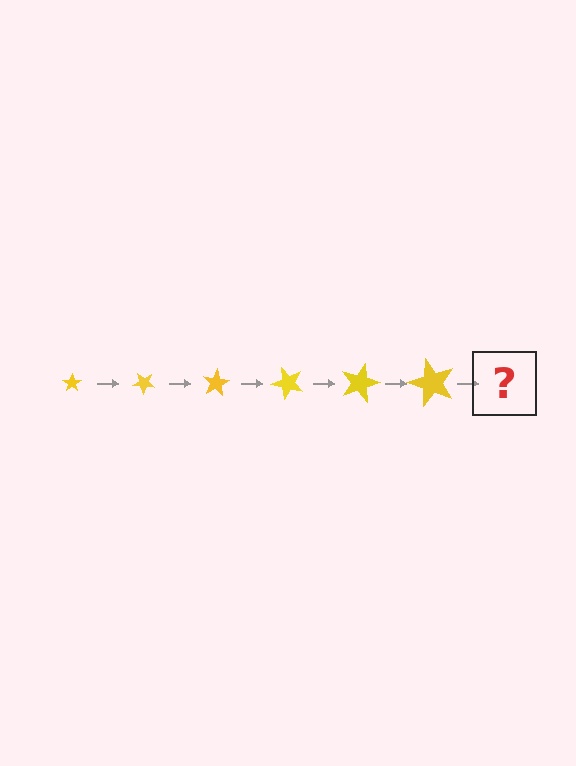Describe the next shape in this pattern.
It should be a star, larger than the previous one and rotated 240 degrees from the start.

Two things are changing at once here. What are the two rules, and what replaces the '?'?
The two rules are that the star grows larger each step and it rotates 40 degrees each step. The '?' should be a star, larger than the previous one and rotated 240 degrees from the start.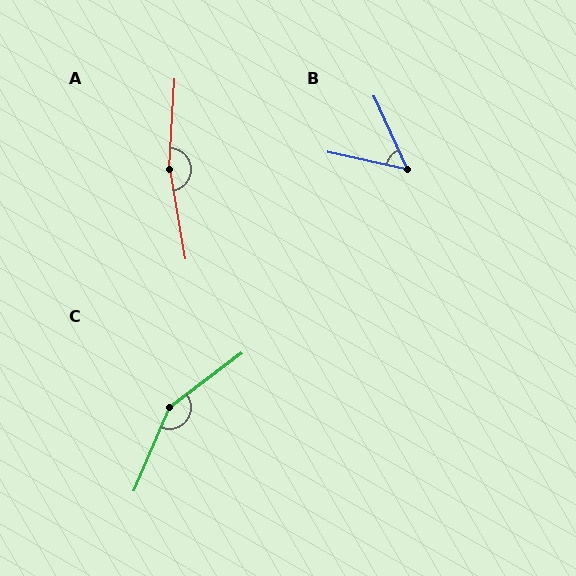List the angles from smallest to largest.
B (53°), C (150°), A (167°).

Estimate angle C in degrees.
Approximately 150 degrees.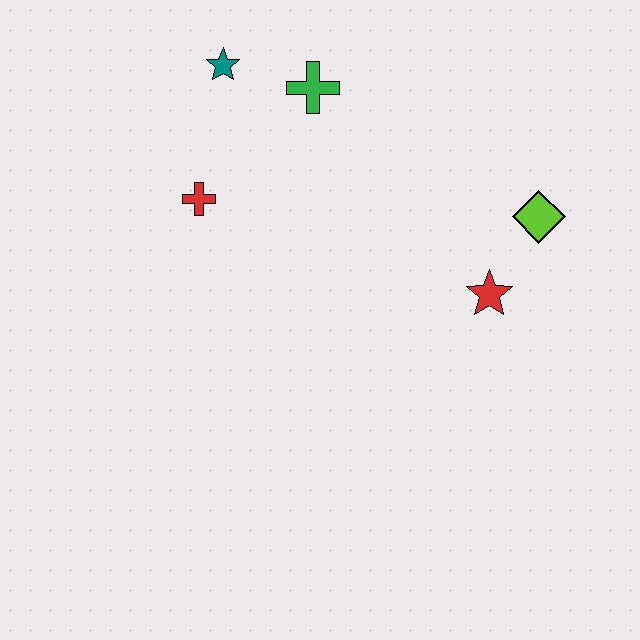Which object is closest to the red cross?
The teal star is closest to the red cross.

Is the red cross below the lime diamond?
No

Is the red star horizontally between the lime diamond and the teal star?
Yes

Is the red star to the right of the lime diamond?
No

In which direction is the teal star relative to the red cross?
The teal star is above the red cross.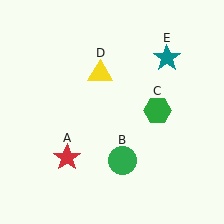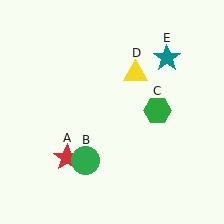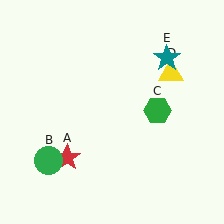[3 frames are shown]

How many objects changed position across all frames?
2 objects changed position: green circle (object B), yellow triangle (object D).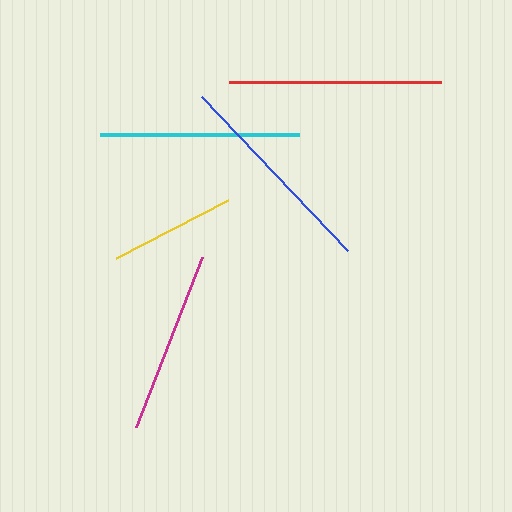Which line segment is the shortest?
The yellow line is the shortest at approximately 126 pixels.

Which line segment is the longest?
The blue line is the longest at approximately 212 pixels.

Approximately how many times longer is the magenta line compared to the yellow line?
The magenta line is approximately 1.4 times the length of the yellow line.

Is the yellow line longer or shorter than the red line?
The red line is longer than the yellow line.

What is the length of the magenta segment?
The magenta segment is approximately 182 pixels long.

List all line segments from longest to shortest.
From longest to shortest: blue, red, cyan, magenta, yellow.